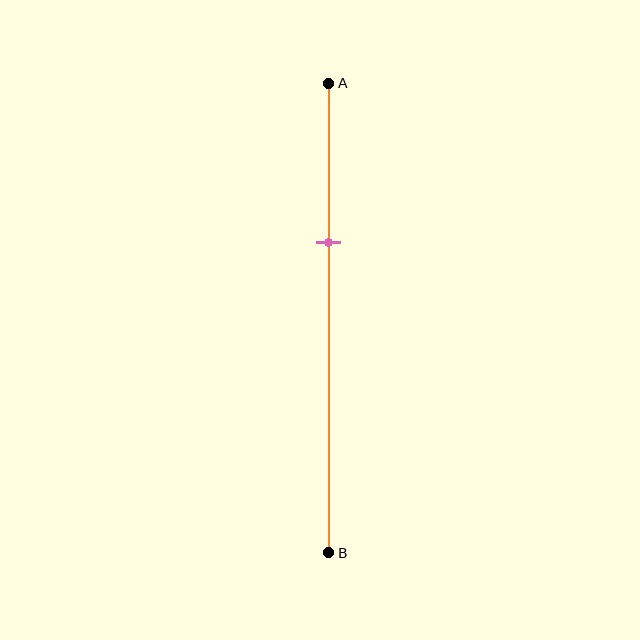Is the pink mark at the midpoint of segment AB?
No, the mark is at about 35% from A, not at the 50% midpoint.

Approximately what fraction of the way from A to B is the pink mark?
The pink mark is approximately 35% of the way from A to B.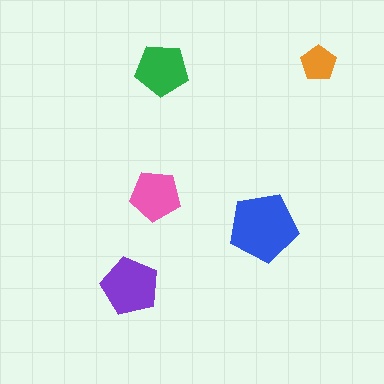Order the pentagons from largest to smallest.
the blue one, the purple one, the green one, the pink one, the orange one.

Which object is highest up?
The orange pentagon is topmost.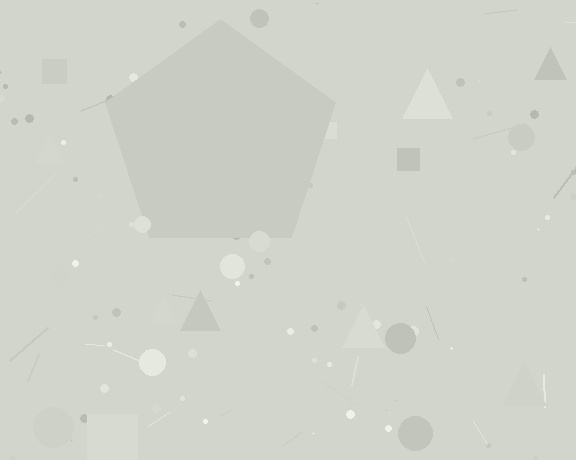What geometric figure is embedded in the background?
A pentagon is embedded in the background.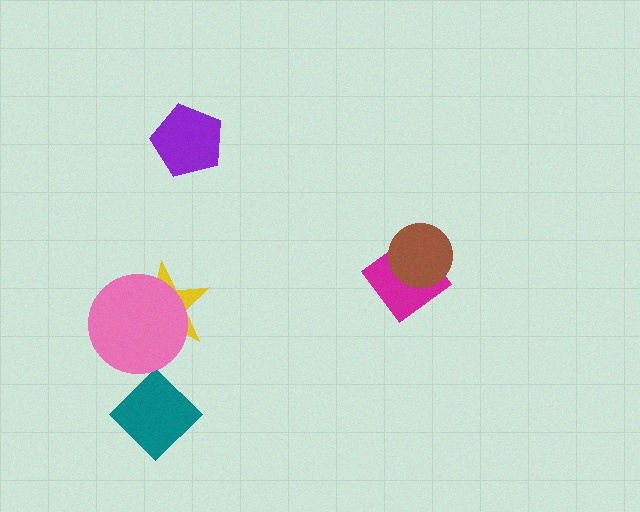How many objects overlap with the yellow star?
1 object overlaps with the yellow star.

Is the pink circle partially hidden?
No, no other shape covers it.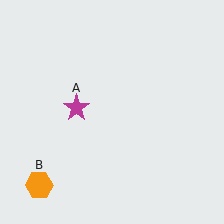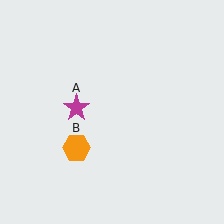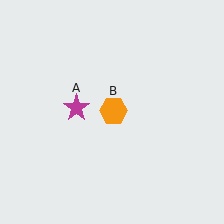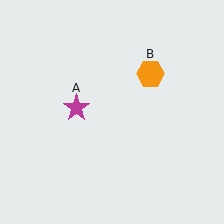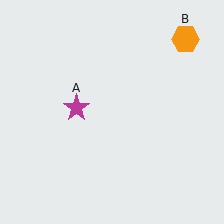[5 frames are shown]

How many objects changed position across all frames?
1 object changed position: orange hexagon (object B).